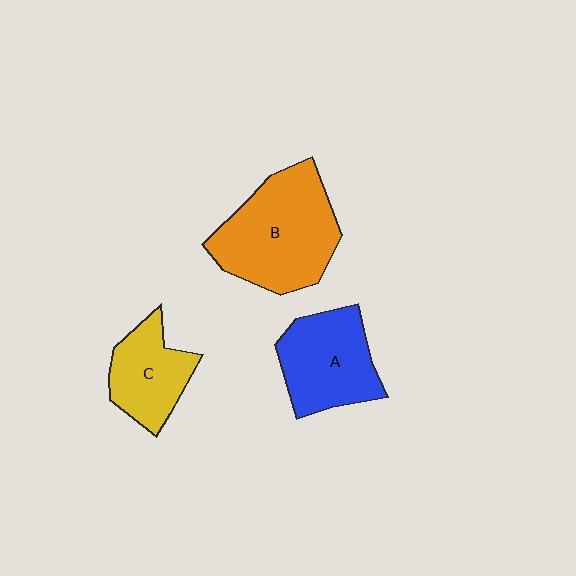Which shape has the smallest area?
Shape C (yellow).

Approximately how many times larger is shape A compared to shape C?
Approximately 1.3 times.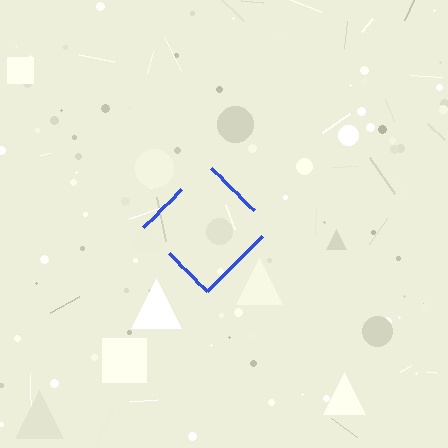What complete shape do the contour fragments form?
The contour fragments form a diamond.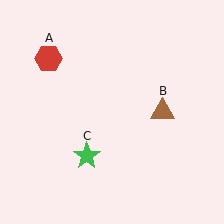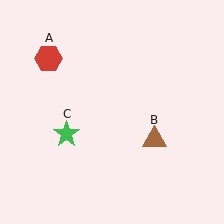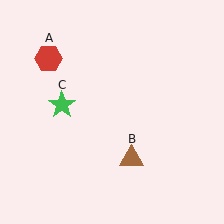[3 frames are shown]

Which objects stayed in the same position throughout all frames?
Red hexagon (object A) remained stationary.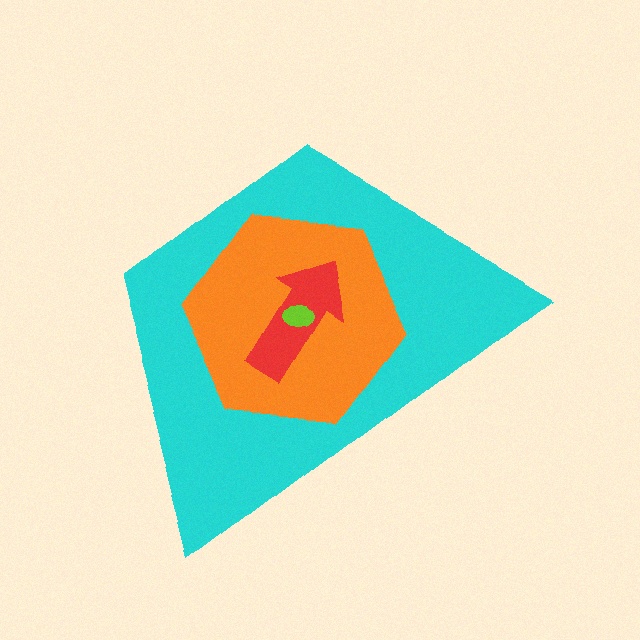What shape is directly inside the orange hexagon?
The red arrow.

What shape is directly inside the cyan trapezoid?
The orange hexagon.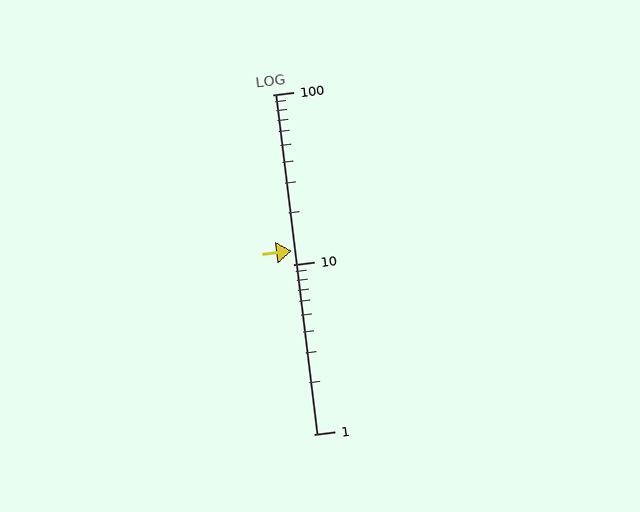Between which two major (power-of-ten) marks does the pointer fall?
The pointer is between 10 and 100.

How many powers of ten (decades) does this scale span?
The scale spans 2 decades, from 1 to 100.